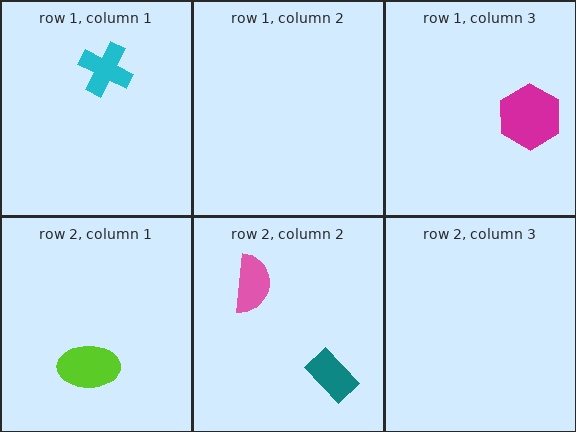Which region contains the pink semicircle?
The row 2, column 2 region.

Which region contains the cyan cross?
The row 1, column 1 region.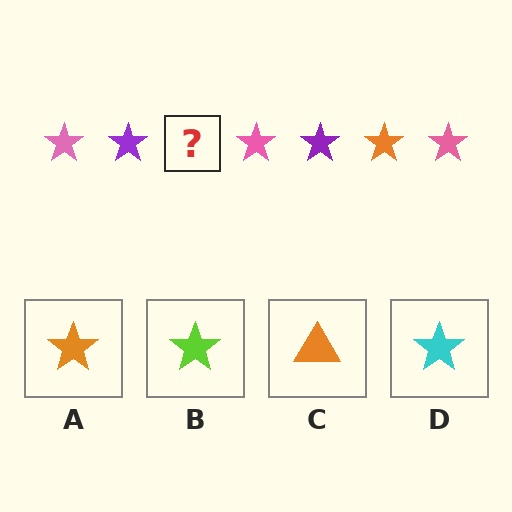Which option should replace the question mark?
Option A.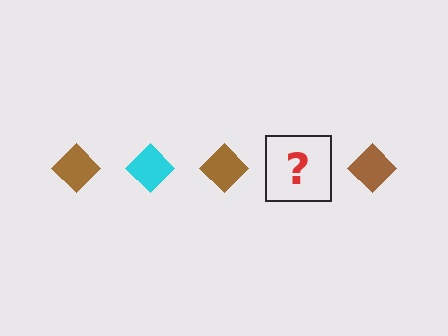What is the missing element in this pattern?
The missing element is a cyan diamond.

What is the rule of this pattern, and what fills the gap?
The rule is that the pattern cycles through brown, cyan diamonds. The gap should be filled with a cyan diamond.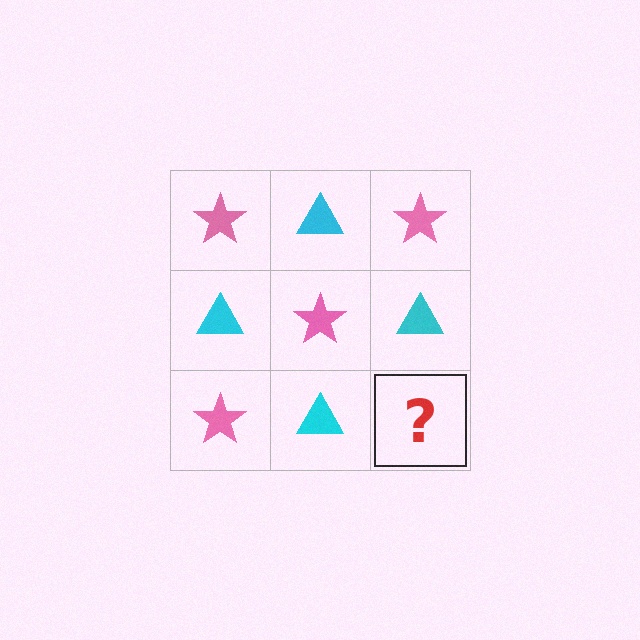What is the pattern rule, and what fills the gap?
The rule is that it alternates pink star and cyan triangle in a checkerboard pattern. The gap should be filled with a pink star.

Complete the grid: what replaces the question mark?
The question mark should be replaced with a pink star.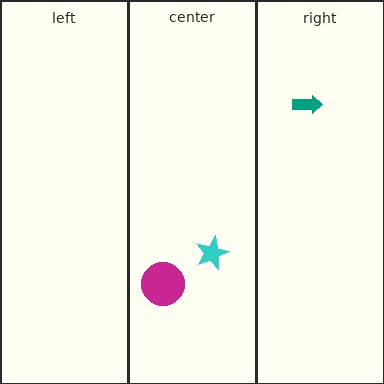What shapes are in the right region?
The teal arrow.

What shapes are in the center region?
The magenta circle, the cyan star.